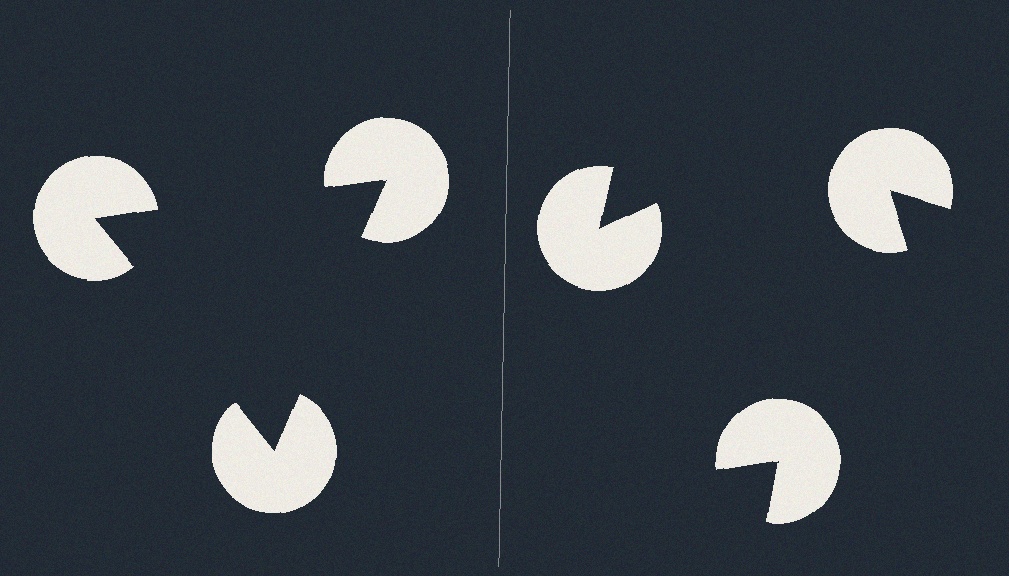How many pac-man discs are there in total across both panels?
6 — 3 on each side.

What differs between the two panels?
The pac-man discs are positioned identically on both sides; only the wedge orientations differ. On the left they align to a triangle; on the right they are misaligned.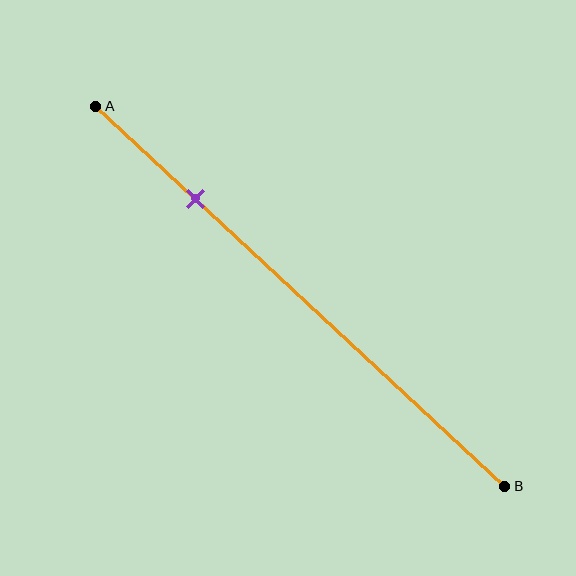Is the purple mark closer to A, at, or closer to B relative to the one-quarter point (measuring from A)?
The purple mark is approximately at the one-quarter point of segment AB.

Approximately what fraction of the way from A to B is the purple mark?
The purple mark is approximately 25% of the way from A to B.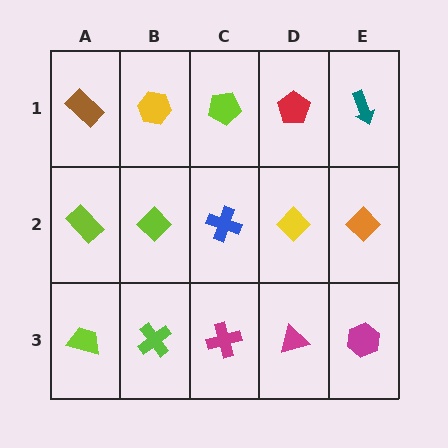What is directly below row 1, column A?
A lime rectangle.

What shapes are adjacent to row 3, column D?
A yellow diamond (row 2, column D), a magenta cross (row 3, column C), a magenta hexagon (row 3, column E).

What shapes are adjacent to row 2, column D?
A red pentagon (row 1, column D), a magenta triangle (row 3, column D), a blue cross (row 2, column C), an orange diamond (row 2, column E).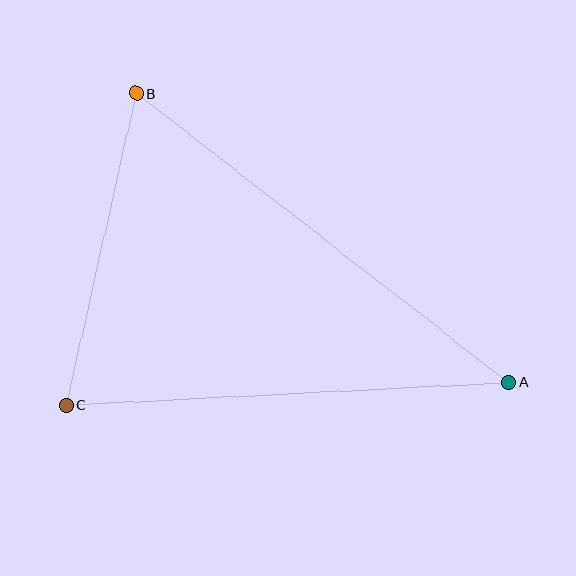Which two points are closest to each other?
Points B and C are closest to each other.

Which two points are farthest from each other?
Points A and B are farthest from each other.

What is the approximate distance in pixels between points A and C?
The distance between A and C is approximately 443 pixels.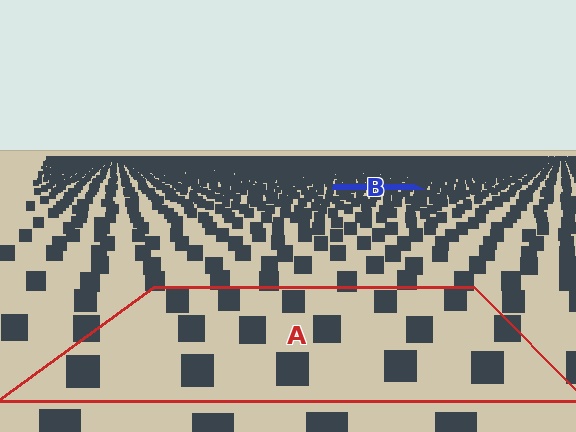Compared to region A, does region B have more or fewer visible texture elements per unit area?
Region B has more texture elements per unit area — they are packed more densely because it is farther away.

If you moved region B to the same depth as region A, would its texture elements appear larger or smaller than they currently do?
They would appear larger. At a closer depth, the same texture elements are projected at a bigger on-screen size.